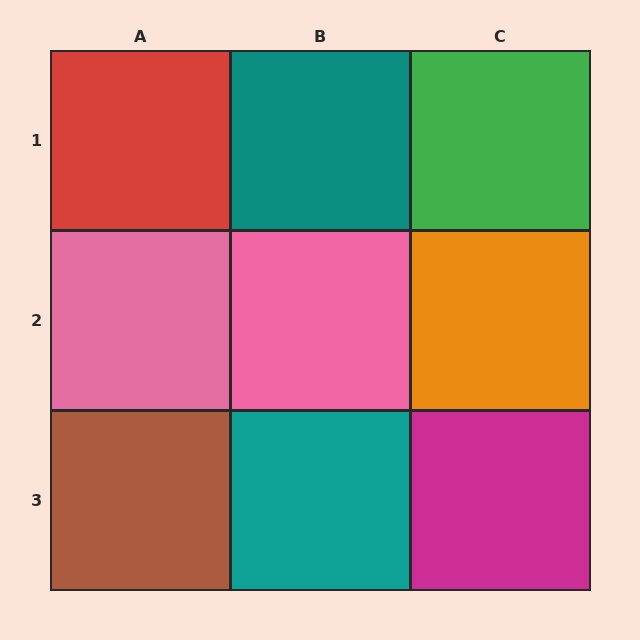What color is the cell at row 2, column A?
Pink.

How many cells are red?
1 cell is red.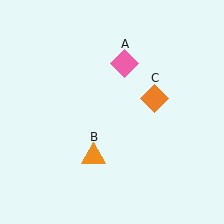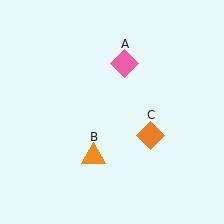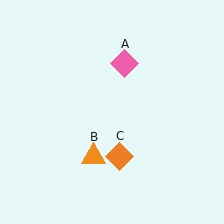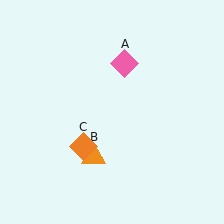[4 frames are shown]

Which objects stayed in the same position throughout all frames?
Pink diamond (object A) and orange triangle (object B) remained stationary.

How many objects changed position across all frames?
1 object changed position: orange diamond (object C).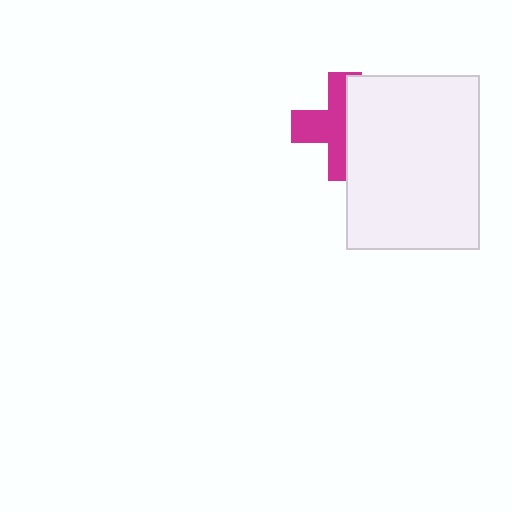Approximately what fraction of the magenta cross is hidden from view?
Roughly 48% of the magenta cross is hidden behind the white rectangle.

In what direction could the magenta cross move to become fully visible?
The magenta cross could move left. That would shift it out from behind the white rectangle entirely.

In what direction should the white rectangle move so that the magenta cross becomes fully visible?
The white rectangle should move right. That is the shortest direction to clear the overlap and leave the magenta cross fully visible.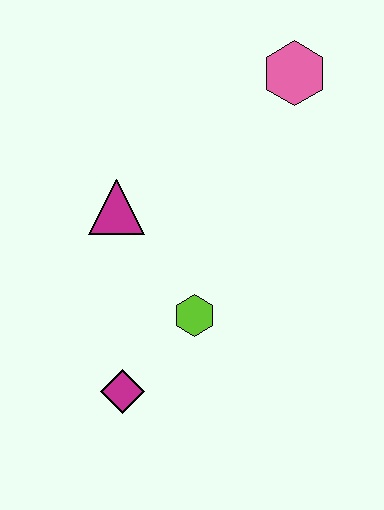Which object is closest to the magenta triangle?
The lime hexagon is closest to the magenta triangle.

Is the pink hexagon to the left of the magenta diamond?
No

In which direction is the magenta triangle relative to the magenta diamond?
The magenta triangle is above the magenta diamond.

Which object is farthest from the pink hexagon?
The magenta diamond is farthest from the pink hexagon.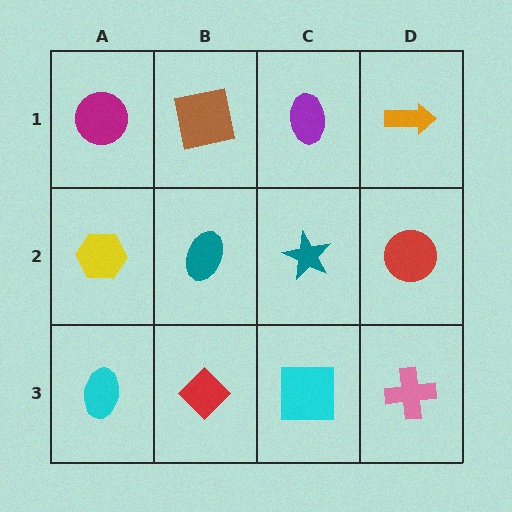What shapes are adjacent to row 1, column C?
A teal star (row 2, column C), a brown square (row 1, column B), an orange arrow (row 1, column D).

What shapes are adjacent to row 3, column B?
A teal ellipse (row 2, column B), a cyan ellipse (row 3, column A), a cyan square (row 3, column C).